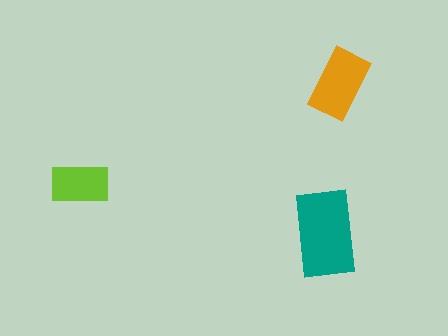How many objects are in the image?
There are 3 objects in the image.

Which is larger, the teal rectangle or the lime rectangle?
The teal one.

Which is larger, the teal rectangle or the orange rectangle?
The teal one.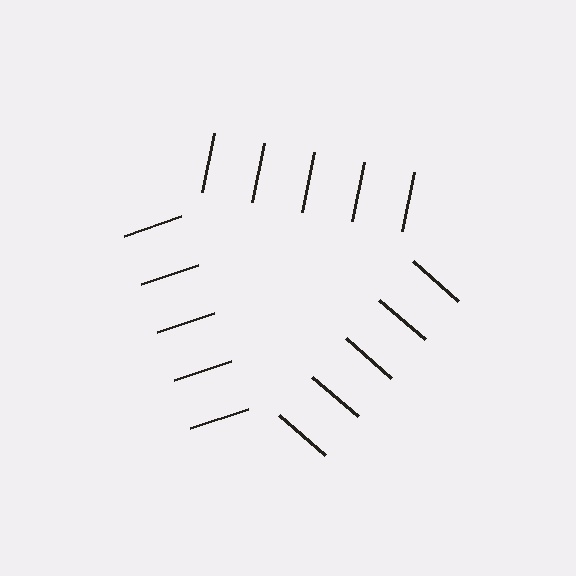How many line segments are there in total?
15 — 5 along each of the 3 edges.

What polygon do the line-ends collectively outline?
An illusory triangle — the line segments terminate on its edges but no continuous stroke is drawn.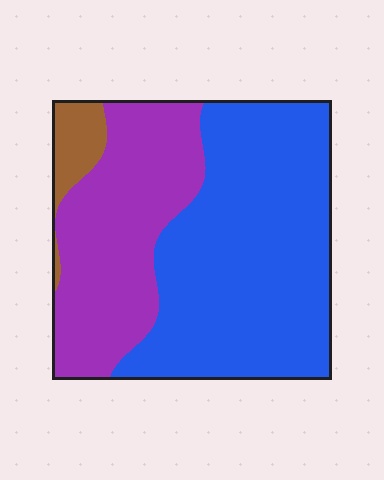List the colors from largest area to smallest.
From largest to smallest: blue, purple, brown.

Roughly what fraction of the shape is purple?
Purple covers about 35% of the shape.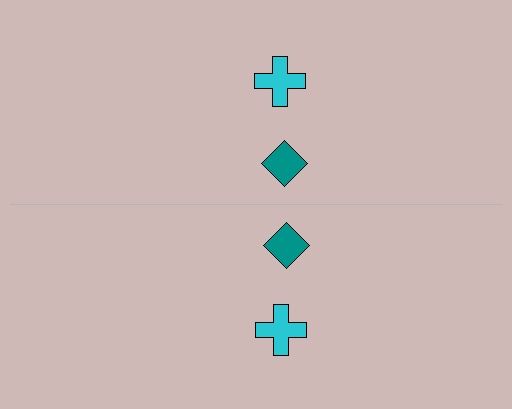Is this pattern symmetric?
Yes, this pattern has bilateral (reflection) symmetry.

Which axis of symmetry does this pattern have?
The pattern has a horizontal axis of symmetry running through the center of the image.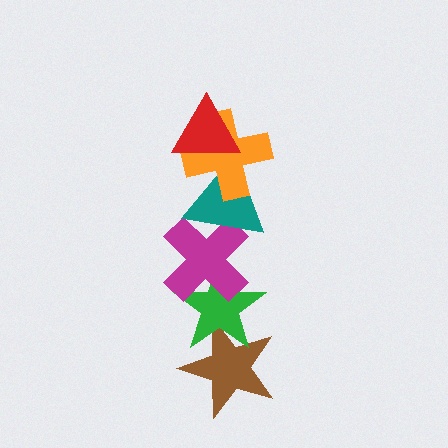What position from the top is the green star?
The green star is 5th from the top.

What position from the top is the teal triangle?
The teal triangle is 3rd from the top.